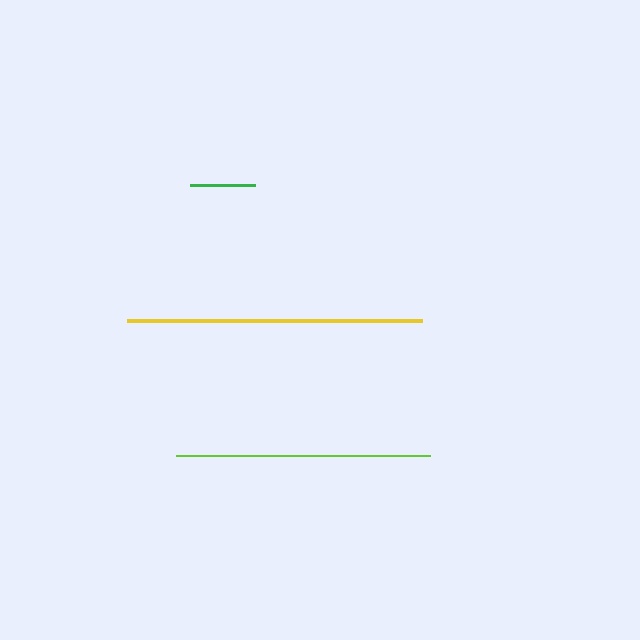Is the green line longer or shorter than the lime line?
The lime line is longer than the green line.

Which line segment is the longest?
The yellow line is the longest at approximately 295 pixels.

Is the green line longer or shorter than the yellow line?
The yellow line is longer than the green line.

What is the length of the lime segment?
The lime segment is approximately 253 pixels long.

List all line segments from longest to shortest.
From longest to shortest: yellow, lime, green.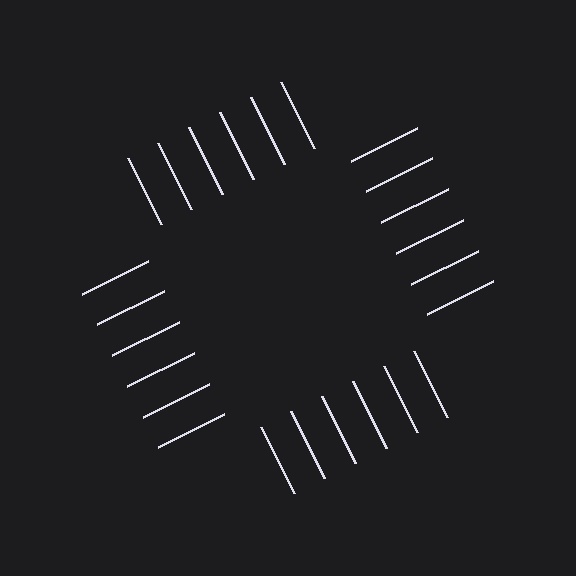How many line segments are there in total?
24 — 6 along each of the 4 edges.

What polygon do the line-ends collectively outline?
An illusory square — the line segments terminate on its edges but no continuous stroke is drawn.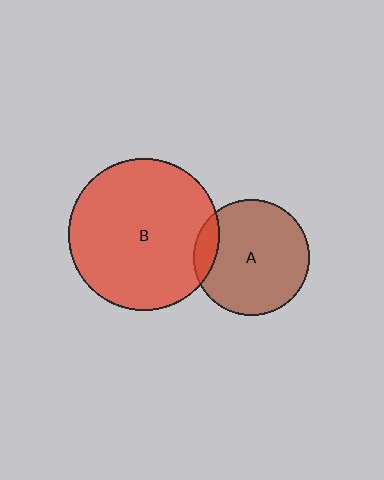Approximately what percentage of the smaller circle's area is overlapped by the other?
Approximately 10%.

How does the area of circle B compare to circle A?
Approximately 1.7 times.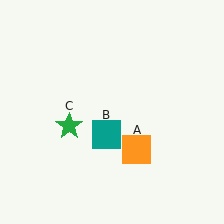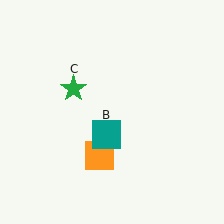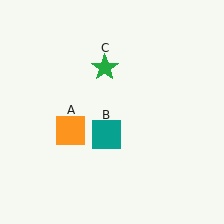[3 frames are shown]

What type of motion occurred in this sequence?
The orange square (object A), green star (object C) rotated clockwise around the center of the scene.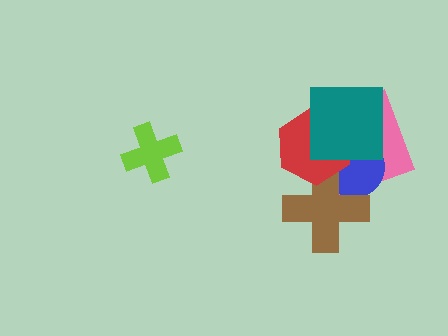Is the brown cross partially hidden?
Yes, it is partially covered by another shape.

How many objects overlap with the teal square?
3 objects overlap with the teal square.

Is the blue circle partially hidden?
Yes, it is partially covered by another shape.